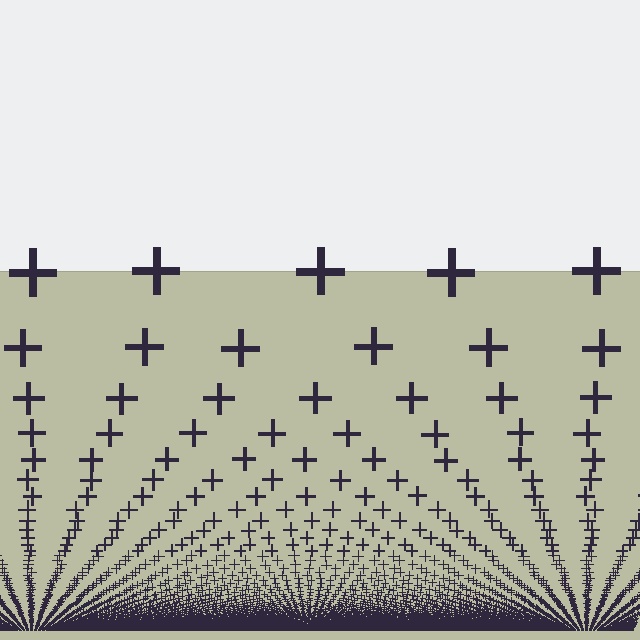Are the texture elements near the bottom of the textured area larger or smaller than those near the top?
Smaller. The gradient is inverted — elements near the bottom are smaller and denser.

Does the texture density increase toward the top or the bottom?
Density increases toward the bottom.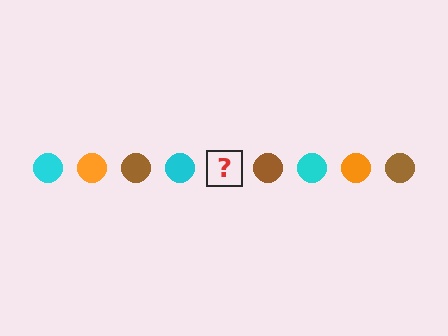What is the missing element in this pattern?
The missing element is an orange circle.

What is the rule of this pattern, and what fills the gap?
The rule is that the pattern cycles through cyan, orange, brown circles. The gap should be filled with an orange circle.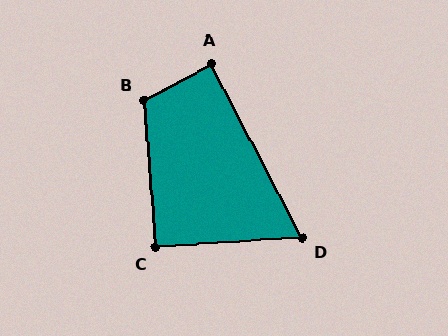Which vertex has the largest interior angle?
B, at approximately 114 degrees.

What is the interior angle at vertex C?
Approximately 91 degrees (approximately right).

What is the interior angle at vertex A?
Approximately 89 degrees (approximately right).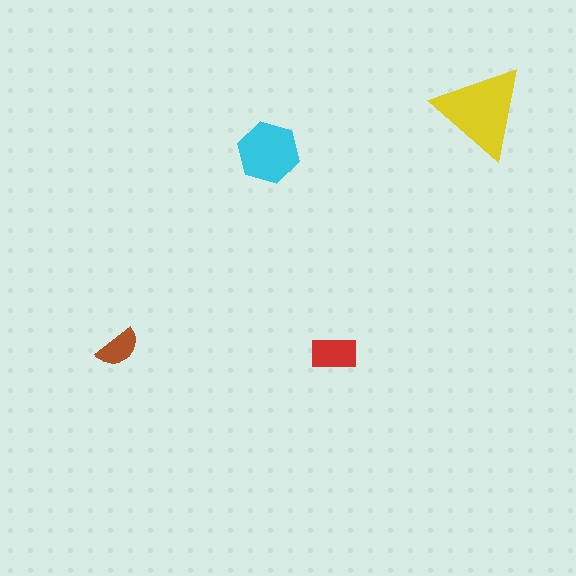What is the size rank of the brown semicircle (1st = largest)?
4th.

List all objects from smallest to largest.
The brown semicircle, the red rectangle, the cyan hexagon, the yellow triangle.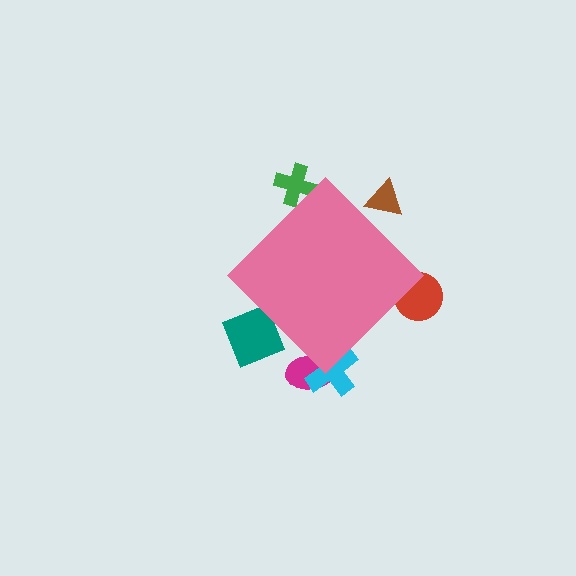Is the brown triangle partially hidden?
Yes, the brown triangle is partially hidden behind the pink diamond.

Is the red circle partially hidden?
Yes, the red circle is partially hidden behind the pink diamond.